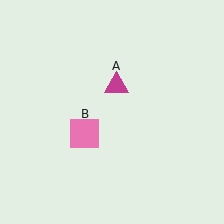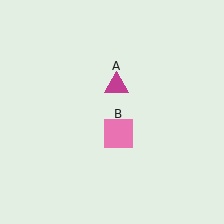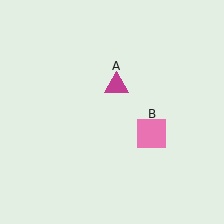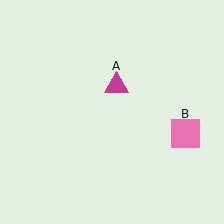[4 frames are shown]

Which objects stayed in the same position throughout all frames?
Magenta triangle (object A) remained stationary.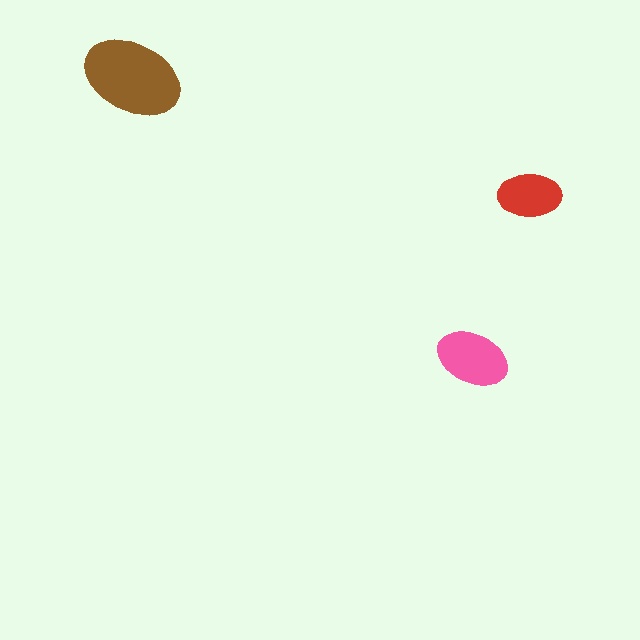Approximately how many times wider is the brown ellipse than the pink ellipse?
About 1.5 times wider.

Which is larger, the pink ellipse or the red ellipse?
The pink one.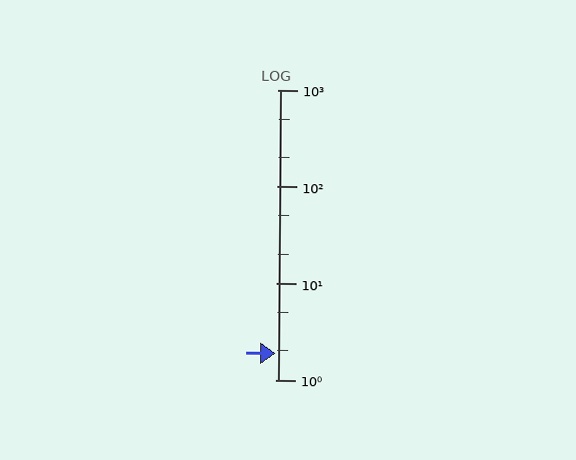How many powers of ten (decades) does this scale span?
The scale spans 3 decades, from 1 to 1000.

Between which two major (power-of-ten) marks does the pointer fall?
The pointer is between 1 and 10.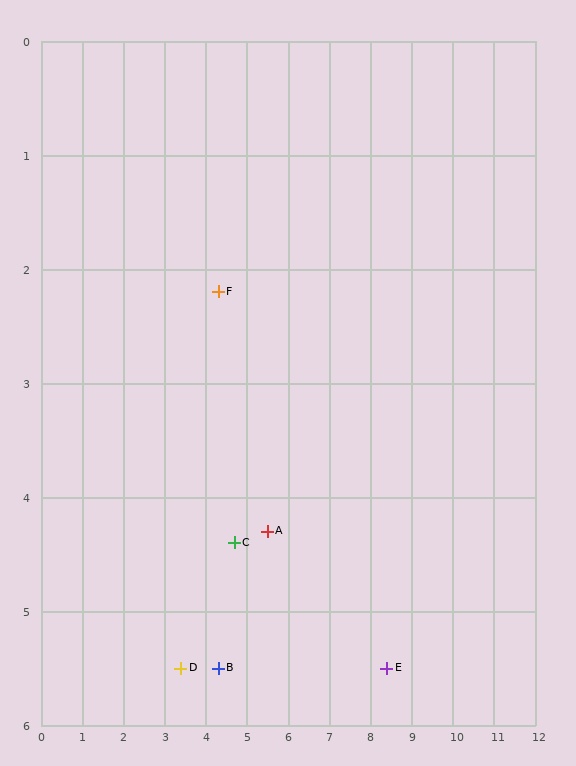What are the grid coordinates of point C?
Point C is at approximately (4.7, 4.4).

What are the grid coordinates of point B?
Point B is at approximately (4.3, 5.5).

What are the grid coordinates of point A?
Point A is at approximately (5.5, 4.3).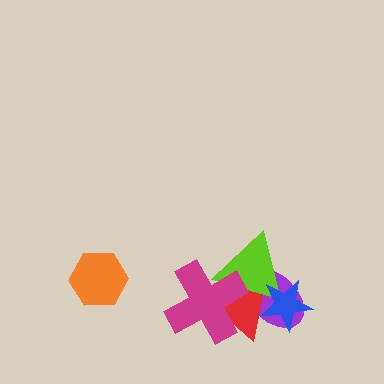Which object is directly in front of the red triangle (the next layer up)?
The lime triangle is directly in front of the red triangle.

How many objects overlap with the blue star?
3 objects overlap with the blue star.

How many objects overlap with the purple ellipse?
4 objects overlap with the purple ellipse.